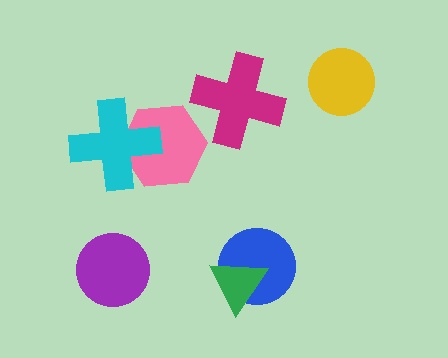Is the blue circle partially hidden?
Yes, it is partially covered by another shape.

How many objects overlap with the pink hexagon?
1 object overlaps with the pink hexagon.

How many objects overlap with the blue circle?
1 object overlaps with the blue circle.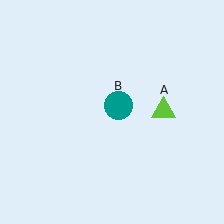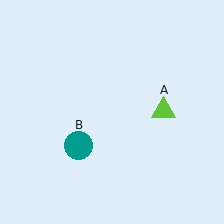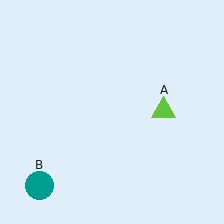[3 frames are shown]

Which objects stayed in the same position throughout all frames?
Lime triangle (object A) remained stationary.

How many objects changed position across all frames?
1 object changed position: teal circle (object B).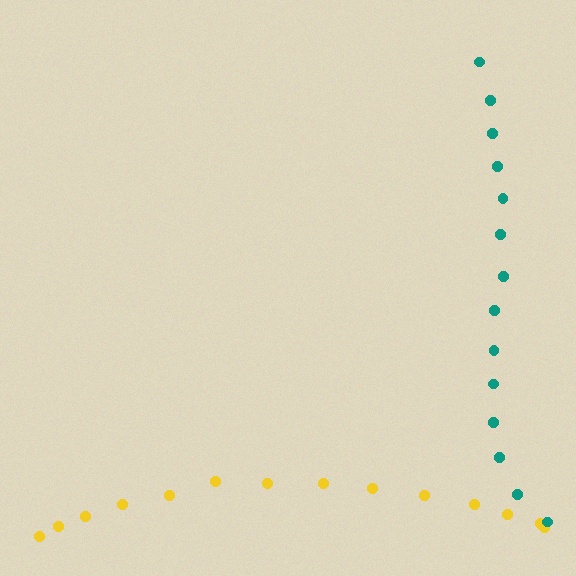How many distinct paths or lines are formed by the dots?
There are 2 distinct paths.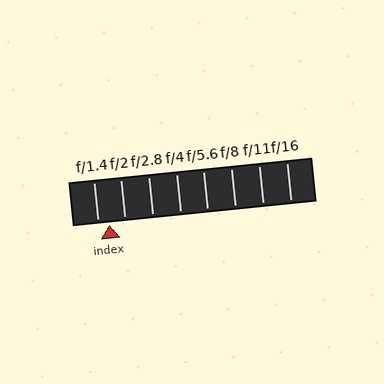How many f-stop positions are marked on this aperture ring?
There are 8 f-stop positions marked.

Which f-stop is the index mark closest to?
The index mark is closest to f/1.4.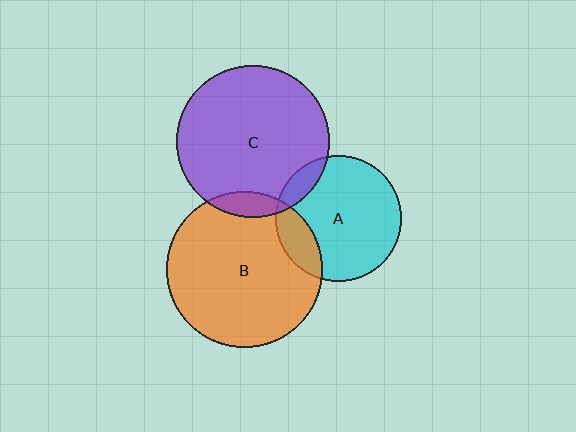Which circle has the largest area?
Circle B (orange).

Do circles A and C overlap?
Yes.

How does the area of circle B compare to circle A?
Approximately 1.5 times.